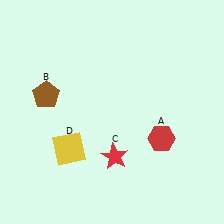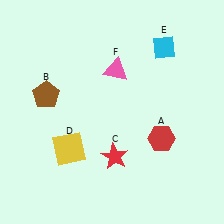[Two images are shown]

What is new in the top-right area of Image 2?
A cyan diamond (E) was added in the top-right area of Image 2.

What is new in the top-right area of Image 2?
A pink triangle (F) was added in the top-right area of Image 2.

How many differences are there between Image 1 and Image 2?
There are 2 differences between the two images.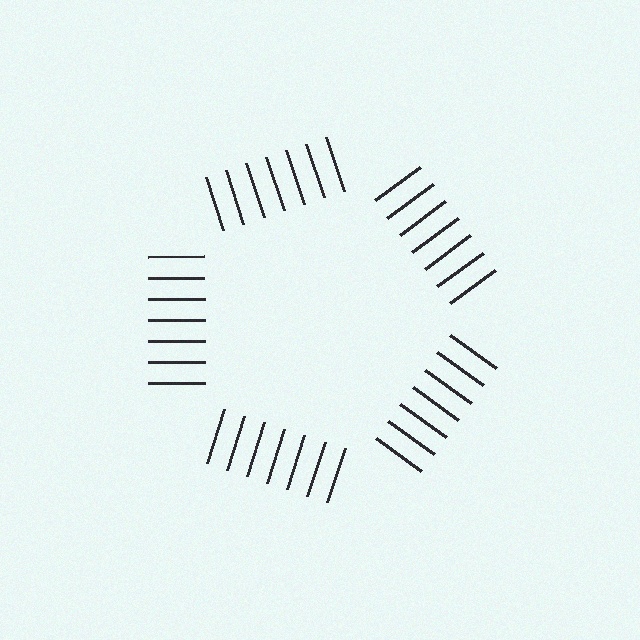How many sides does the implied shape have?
5 sides — the line-ends trace a pentagon.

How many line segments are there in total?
35 — 7 along each of the 5 edges.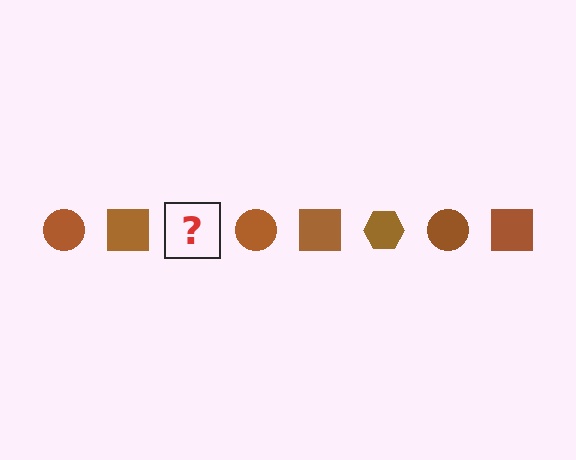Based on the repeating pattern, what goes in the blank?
The blank should be a brown hexagon.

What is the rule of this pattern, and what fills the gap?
The rule is that the pattern cycles through circle, square, hexagon shapes in brown. The gap should be filled with a brown hexagon.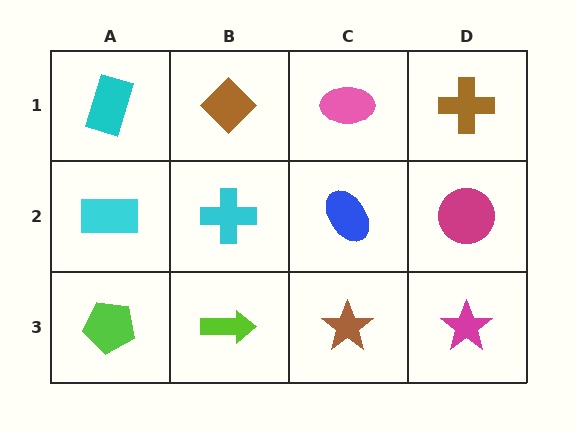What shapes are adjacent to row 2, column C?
A pink ellipse (row 1, column C), a brown star (row 3, column C), a cyan cross (row 2, column B), a magenta circle (row 2, column D).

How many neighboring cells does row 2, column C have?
4.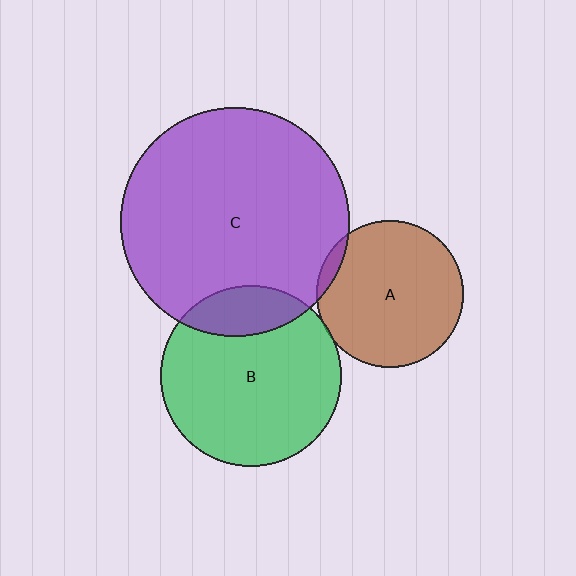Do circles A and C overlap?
Yes.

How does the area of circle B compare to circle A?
Approximately 1.5 times.